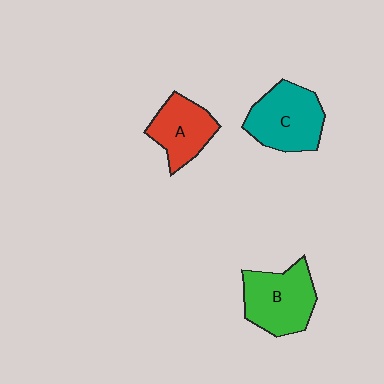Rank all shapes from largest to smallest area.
From largest to smallest: B (green), C (teal), A (red).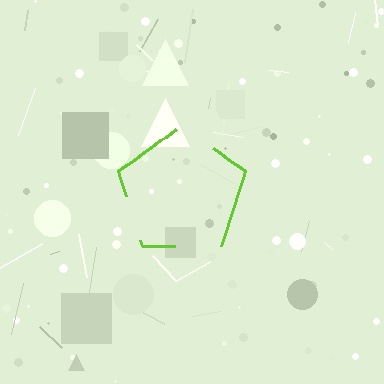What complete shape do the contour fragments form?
The contour fragments form a pentagon.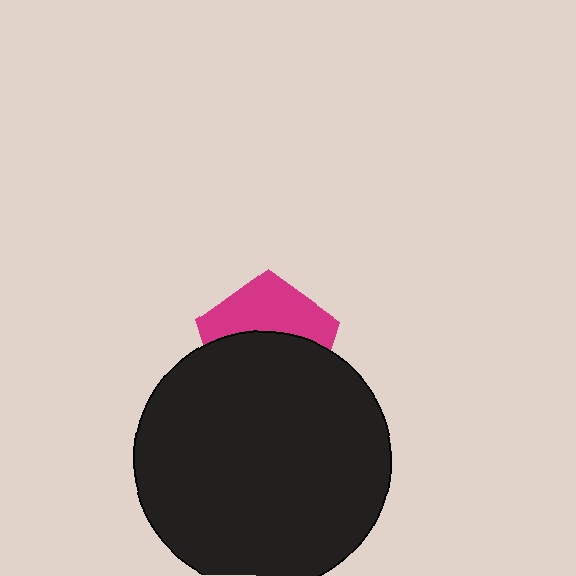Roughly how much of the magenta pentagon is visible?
A small part of it is visible (roughly 43%).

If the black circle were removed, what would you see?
You would see the complete magenta pentagon.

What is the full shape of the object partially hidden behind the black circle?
The partially hidden object is a magenta pentagon.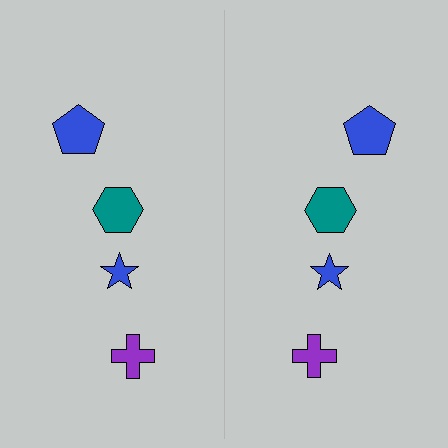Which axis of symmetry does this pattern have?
The pattern has a vertical axis of symmetry running through the center of the image.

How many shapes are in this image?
There are 8 shapes in this image.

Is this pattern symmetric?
Yes, this pattern has bilateral (reflection) symmetry.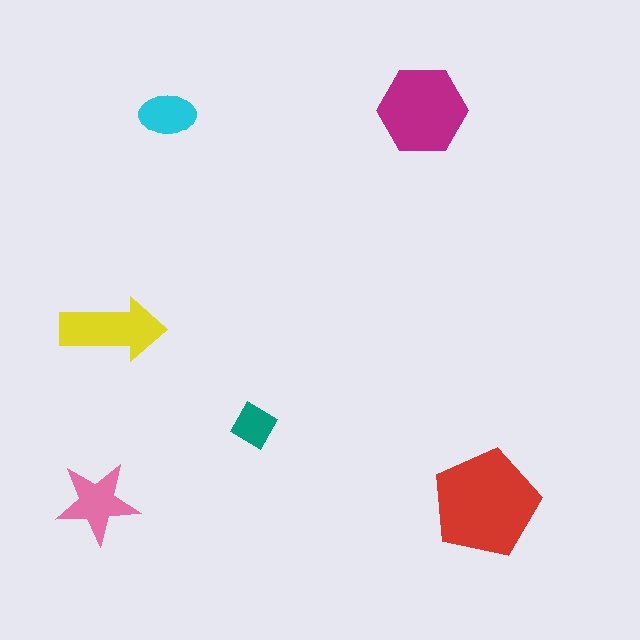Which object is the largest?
The red pentagon.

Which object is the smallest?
The teal diamond.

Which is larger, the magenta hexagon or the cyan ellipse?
The magenta hexagon.